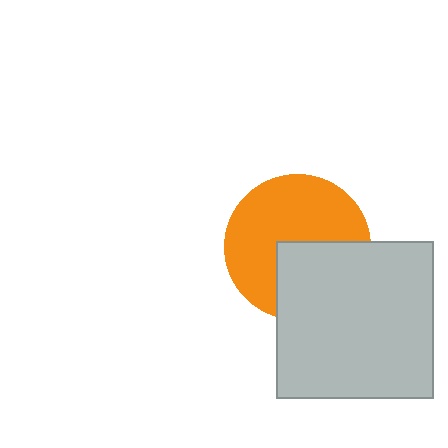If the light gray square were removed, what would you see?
You would see the complete orange circle.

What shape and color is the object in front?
The object in front is a light gray square.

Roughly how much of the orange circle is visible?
About half of it is visible (roughly 62%).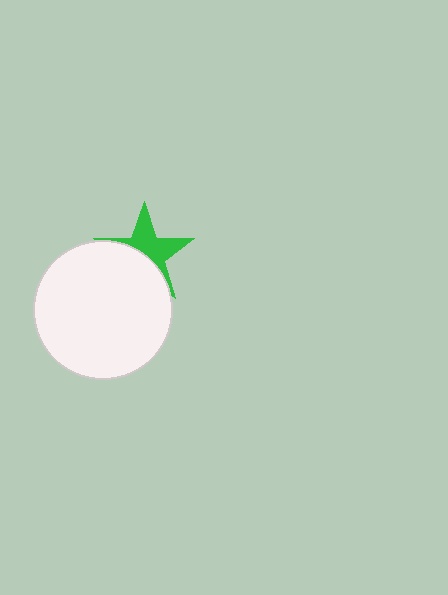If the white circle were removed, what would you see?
You would see the complete green star.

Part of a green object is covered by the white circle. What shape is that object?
It is a star.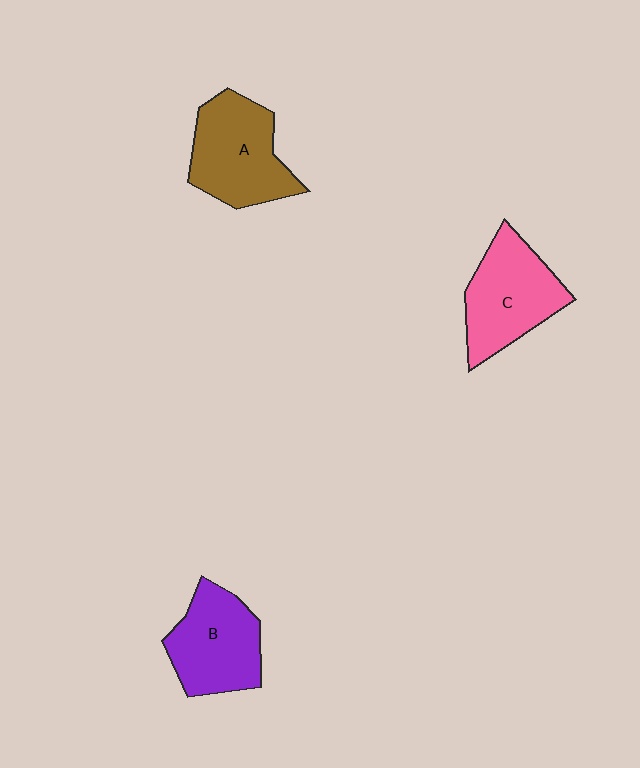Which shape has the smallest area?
Shape B (purple).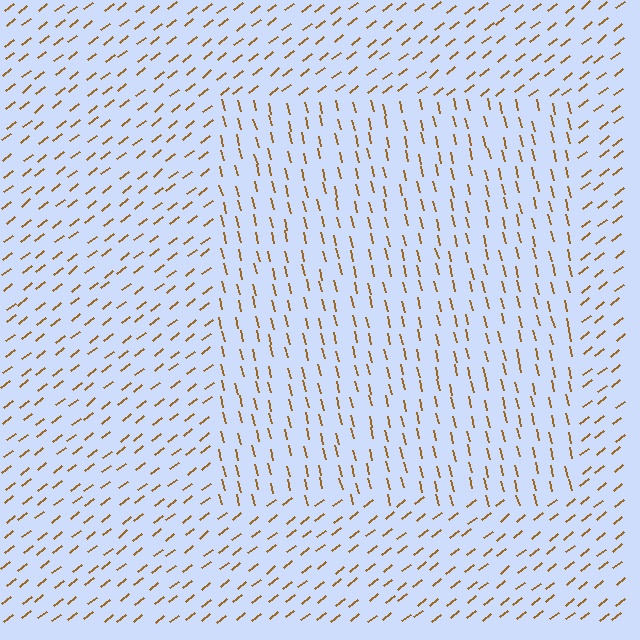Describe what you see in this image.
The image is filled with small brown line segments. A rectangle region in the image has lines oriented differently from the surrounding lines, creating a visible texture boundary.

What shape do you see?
I see a rectangle.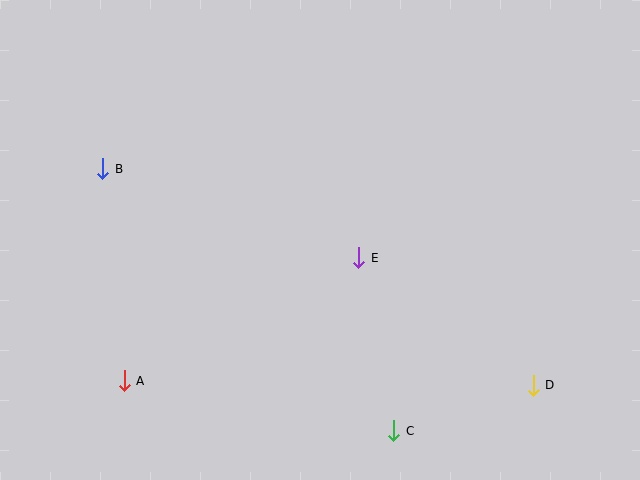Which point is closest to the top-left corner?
Point B is closest to the top-left corner.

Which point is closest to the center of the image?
Point E at (359, 258) is closest to the center.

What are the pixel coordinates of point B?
Point B is at (103, 169).